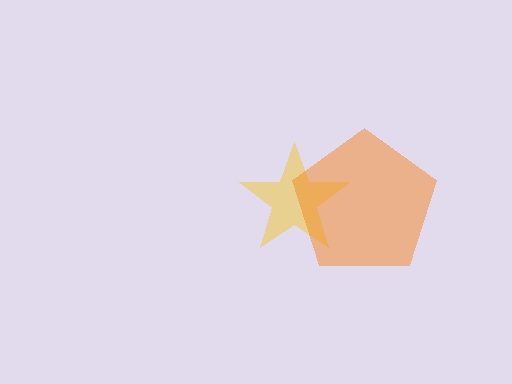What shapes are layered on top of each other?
The layered shapes are: a yellow star, an orange pentagon.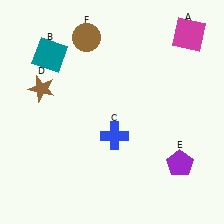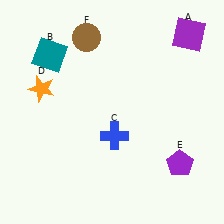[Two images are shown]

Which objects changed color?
A changed from magenta to purple. D changed from brown to orange.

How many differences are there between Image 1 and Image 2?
There are 2 differences between the two images.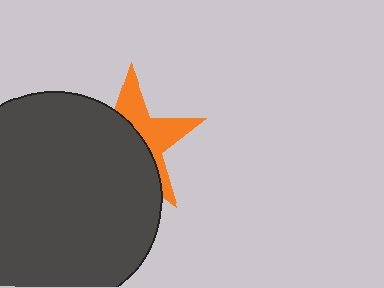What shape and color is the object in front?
The object in front is a dark gray circle.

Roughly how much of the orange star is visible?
A small part of it is visible (roughly 40%).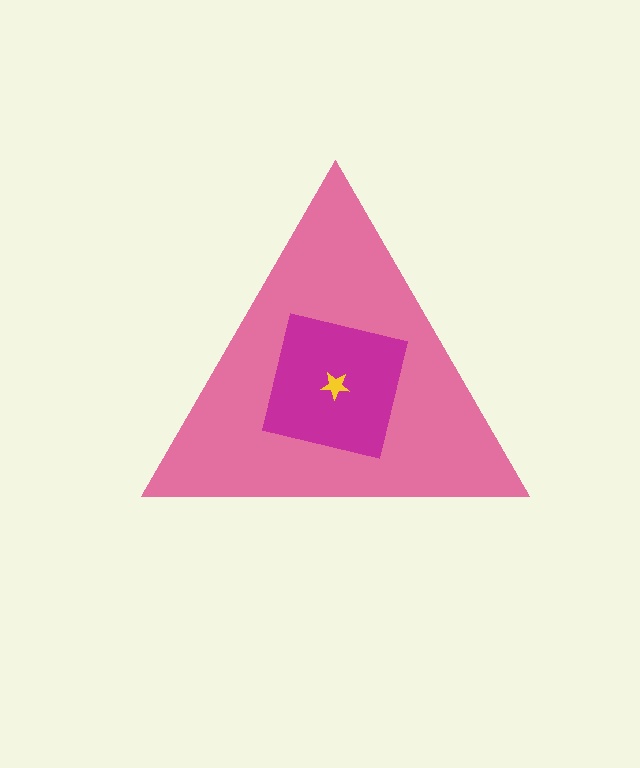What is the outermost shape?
The pink triangle.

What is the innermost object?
The yellow star.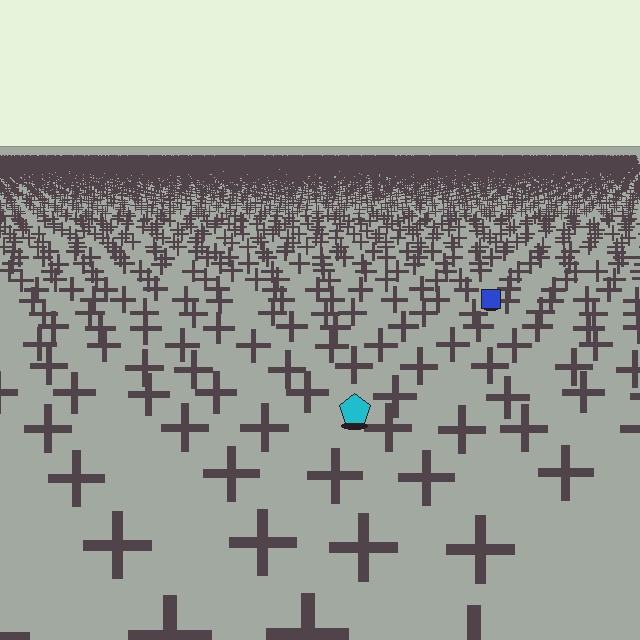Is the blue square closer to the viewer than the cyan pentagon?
No. The cyan pentagon is closer — you can tell from the texture gradient: the ground texture is coarser near it.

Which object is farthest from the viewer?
The blue square is farthest from the viewer. It appears smaller and the ground texture around it is denser.